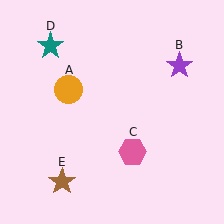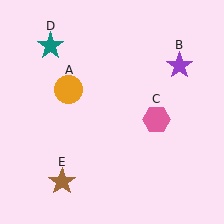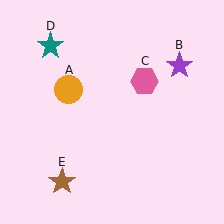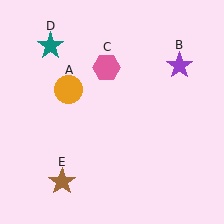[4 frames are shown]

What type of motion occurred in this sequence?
The pink hexagon (object C) rotated counterclockwise around the center of the scene.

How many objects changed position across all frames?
1 object changed position: pink hexagon (object C).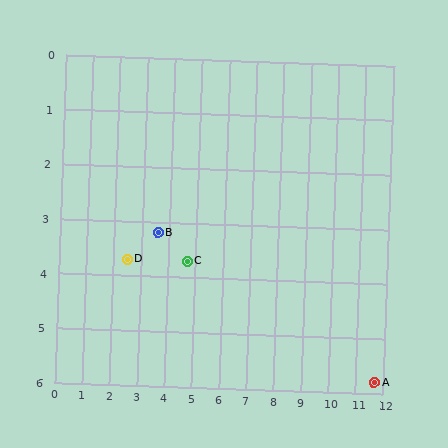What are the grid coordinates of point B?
Point B is at approximately (3.6, 3.2).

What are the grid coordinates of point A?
Point A is at approximately (11.7, 5.8).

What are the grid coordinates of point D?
Point D is at approximately (2.5, 3.7).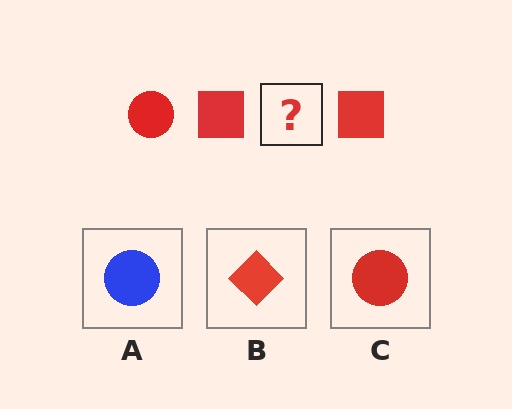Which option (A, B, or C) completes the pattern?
C.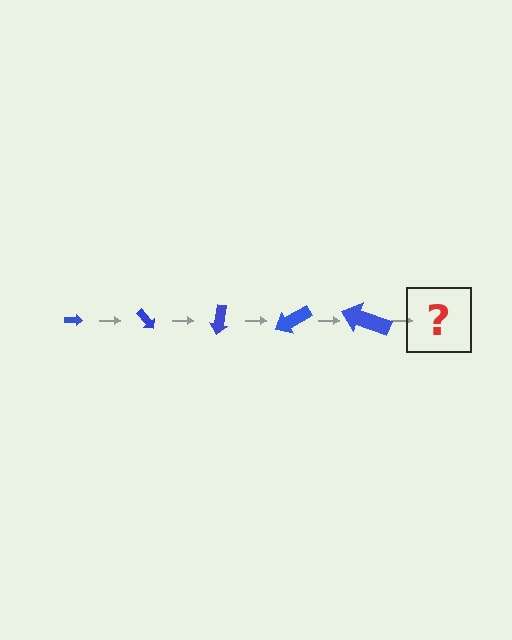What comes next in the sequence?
The next element should be an arrow, larger than the previous one and rotated 250 degrees from the start.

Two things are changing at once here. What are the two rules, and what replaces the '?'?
The two rules are that the arrow grows larger each step and it rotates 50 degrees each step. The '?' should be an arrow, larger than the previous one and rotated 250 degrees from the start.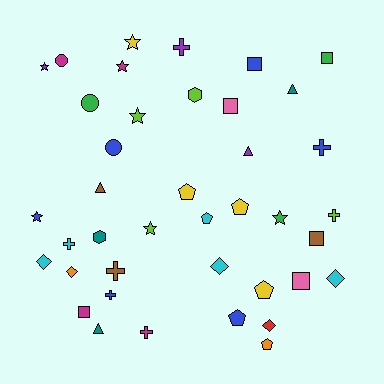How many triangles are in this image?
There are 4 triangles.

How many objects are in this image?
There are 40 objects.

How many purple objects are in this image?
There are 3 purple objects.